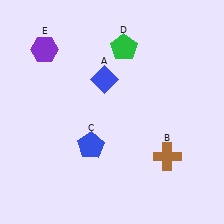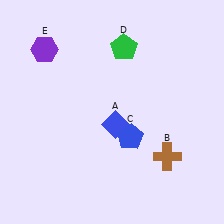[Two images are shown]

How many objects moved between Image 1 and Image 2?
2 objects moved between the two images.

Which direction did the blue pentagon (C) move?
The blue pentagon (C) moved right.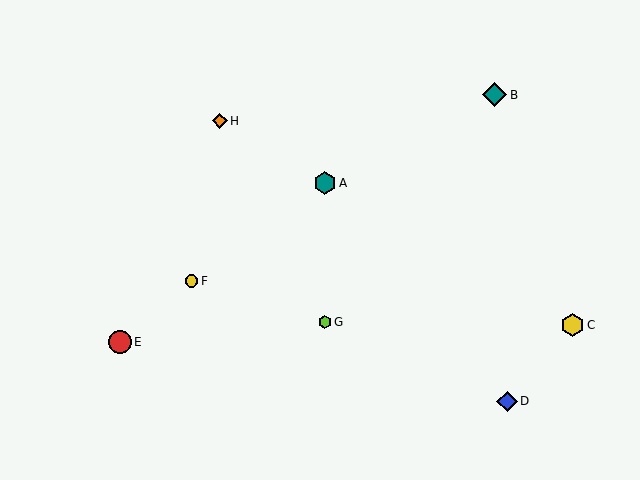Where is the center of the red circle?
The center of the red circle is at (120, 342).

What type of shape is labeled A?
Shape A is a teal hexagon.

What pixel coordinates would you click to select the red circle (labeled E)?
Click at (120, 342) to select the red circle E.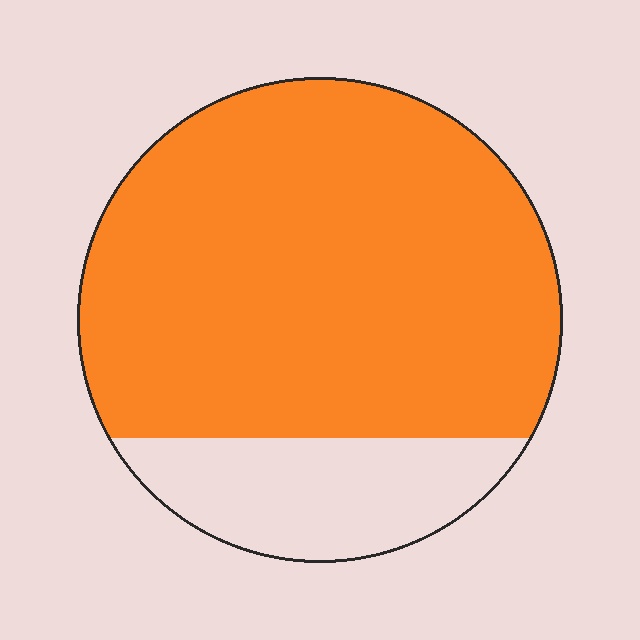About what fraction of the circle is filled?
About four fifths (4/5).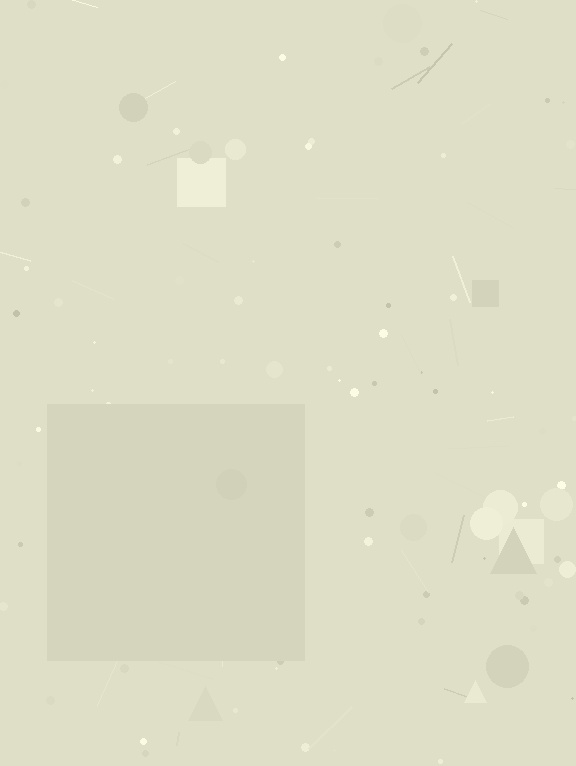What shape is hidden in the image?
A square is hidden in the image.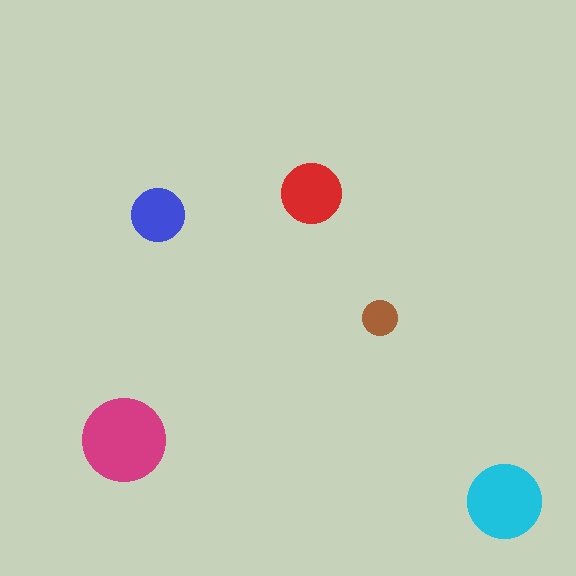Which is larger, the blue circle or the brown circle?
The blue one.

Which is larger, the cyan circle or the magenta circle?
The magenta one.